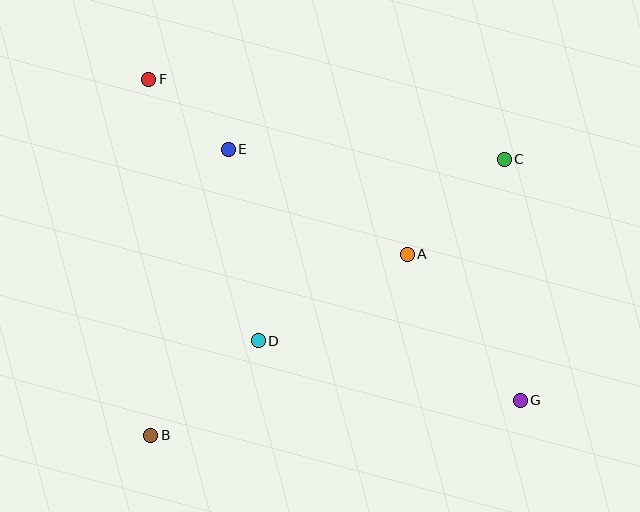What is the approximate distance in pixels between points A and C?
The distance between A and C is approximately 136 pixels.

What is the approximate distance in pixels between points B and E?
The distance between B and E is approximately 296 pixels.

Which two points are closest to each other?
Points E and F are closest to each other.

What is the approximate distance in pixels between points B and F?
The distance between B and F is approximately 356 pixels.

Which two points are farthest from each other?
Points F and G are farthest from each other.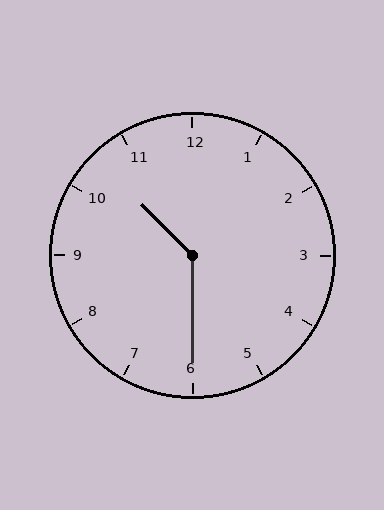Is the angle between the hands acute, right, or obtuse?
It is obtuse.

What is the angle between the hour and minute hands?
Approximately 135 degrees.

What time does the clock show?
10:30.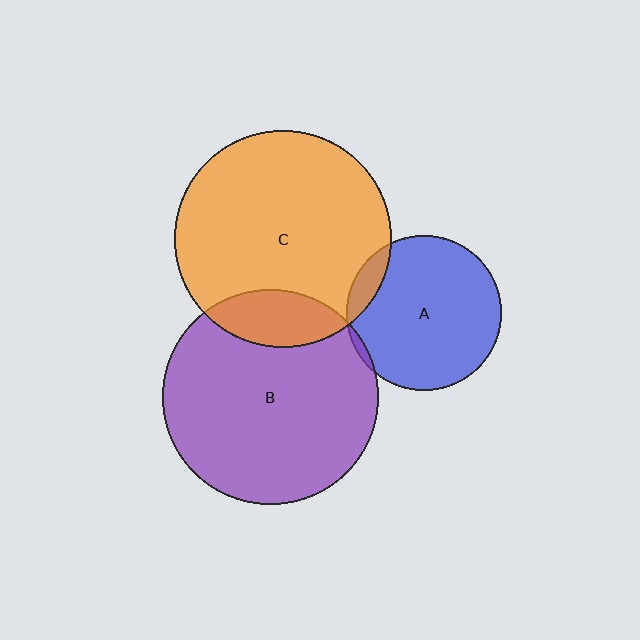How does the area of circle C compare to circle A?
Approximately 2.0 times.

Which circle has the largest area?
Circle C (orange).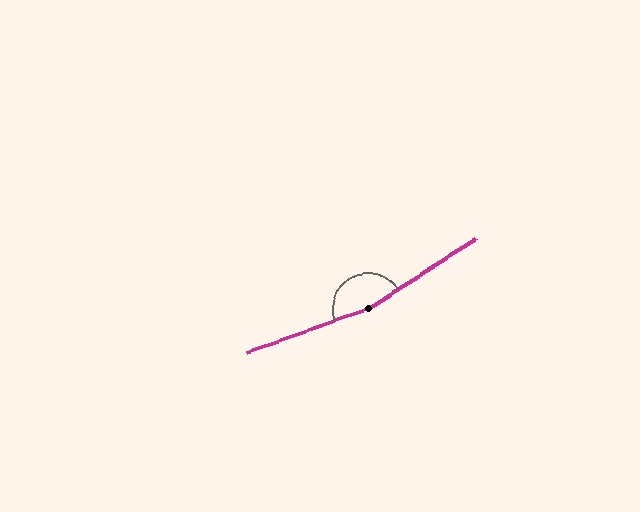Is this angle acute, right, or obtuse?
It is obtuse.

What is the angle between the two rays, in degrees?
Approximately 167 degrees.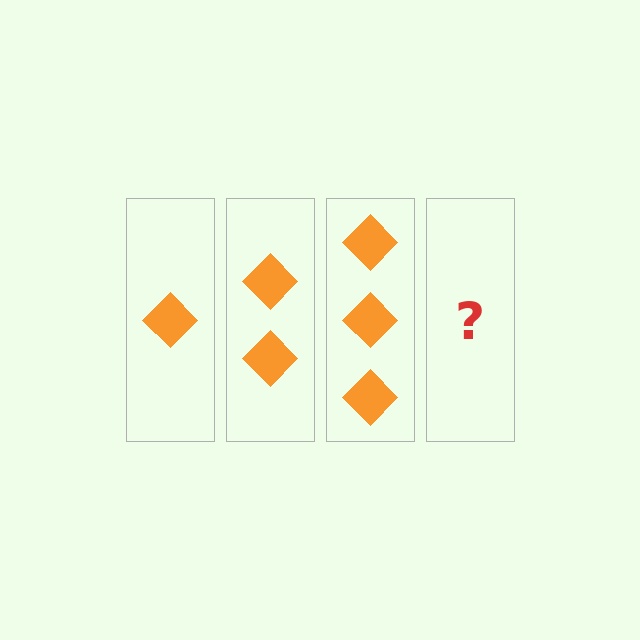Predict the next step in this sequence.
The next step is 4 diamonds.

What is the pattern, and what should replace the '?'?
The pattern is that each step adds one more diamond. The '?' should be 4 diamonds.